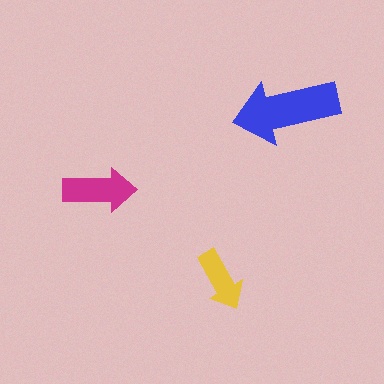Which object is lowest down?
The yellow arrow is bottommost.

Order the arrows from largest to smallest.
the blue one, the magenta one, the yellow one.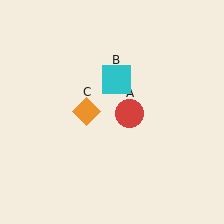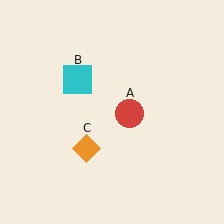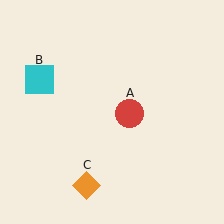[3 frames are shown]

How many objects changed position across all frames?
2 objects changed position: cyan square (object B), orange diamond (object C).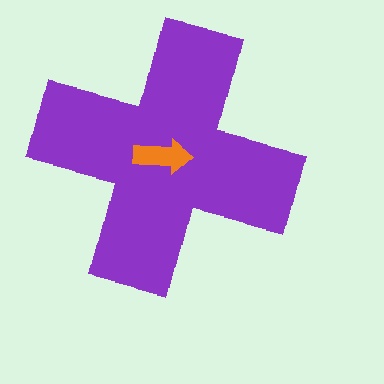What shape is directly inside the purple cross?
The orange arrow.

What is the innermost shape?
The orange arrow.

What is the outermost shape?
The purple cross.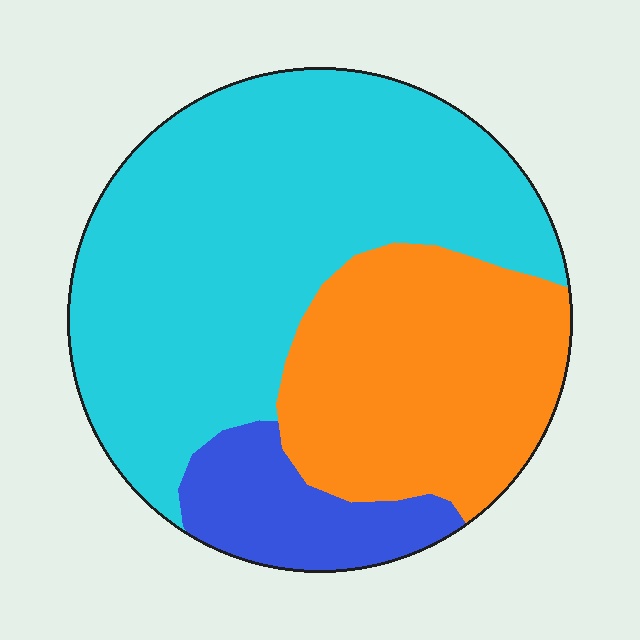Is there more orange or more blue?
Orange.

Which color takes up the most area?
Cyan, at roughly 55%.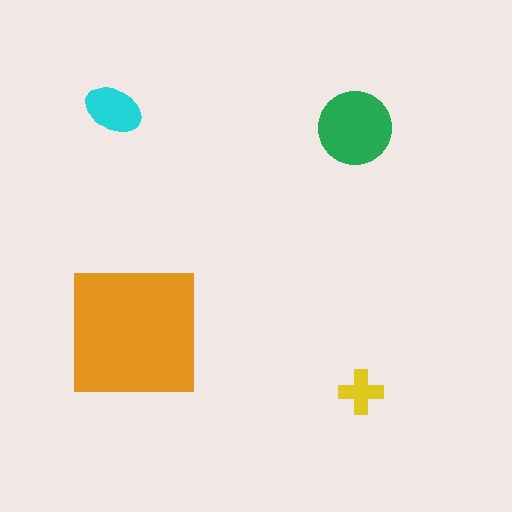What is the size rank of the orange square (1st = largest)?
1st.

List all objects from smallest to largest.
The yellow cross, the cyan ellipse, the green circle, the orange square.